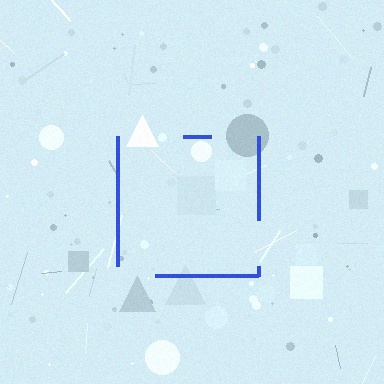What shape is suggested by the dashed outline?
The dashed outline suggests a square.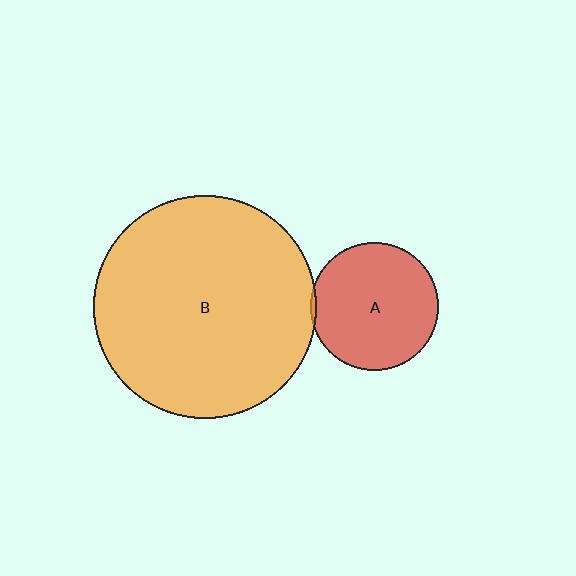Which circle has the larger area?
Circle B (orange).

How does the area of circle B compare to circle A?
Approximately 3.1 times.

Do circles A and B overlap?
Yes.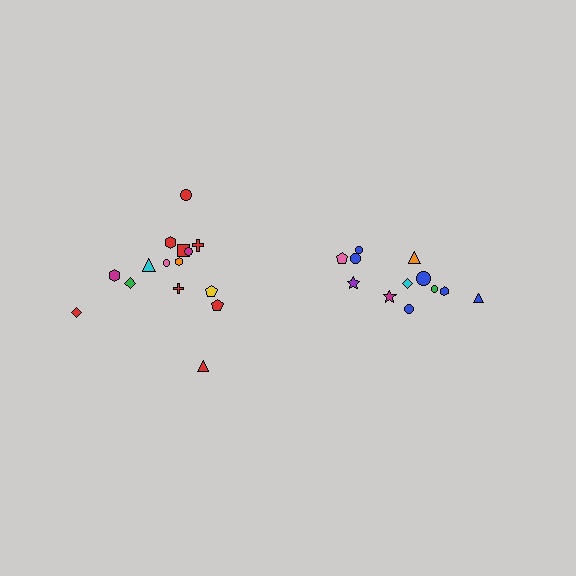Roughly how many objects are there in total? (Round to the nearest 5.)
Roughly 25 objects in total.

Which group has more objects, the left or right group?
The left group.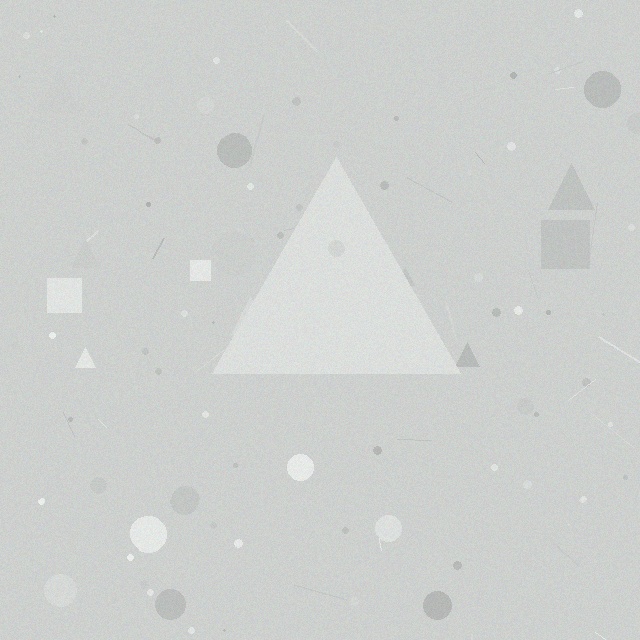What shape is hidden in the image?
A triangle is hidden in the image.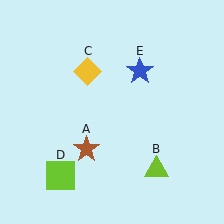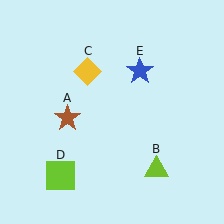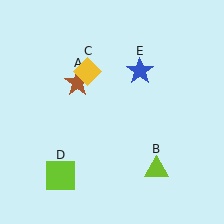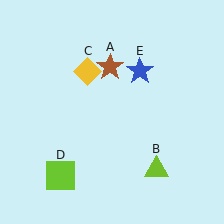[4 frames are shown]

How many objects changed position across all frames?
1 object changed position: brown star (object A).